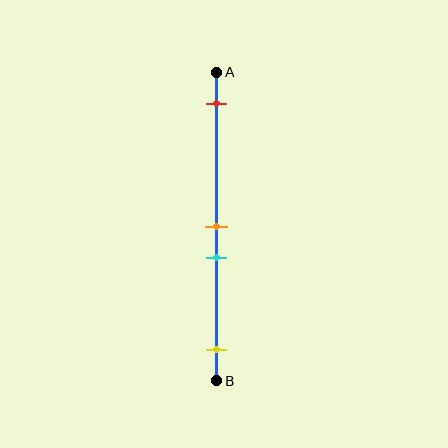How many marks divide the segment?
There are 4 marks dividing the segment.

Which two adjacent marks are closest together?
The orange and cyan marks are the closest adjacent pair.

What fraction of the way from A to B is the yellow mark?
The yellow mark is approximately 90% (0.9) of the way from A to B.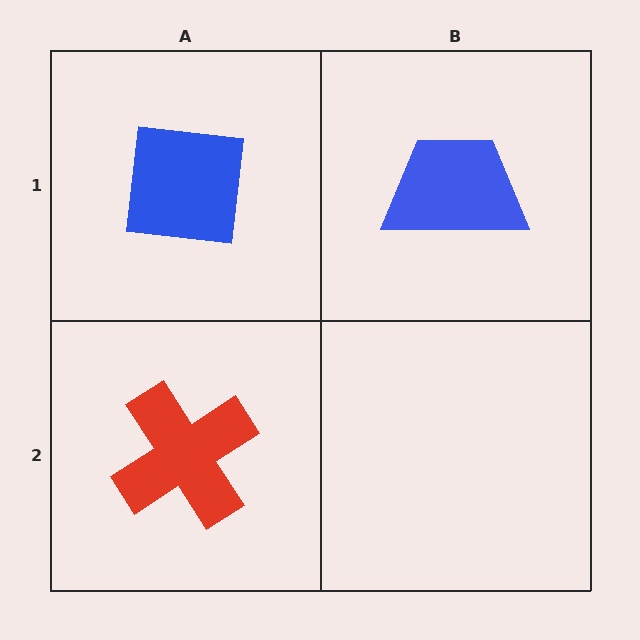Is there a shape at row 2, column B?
No, that cell is empty.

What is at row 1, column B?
A blue trapezoid.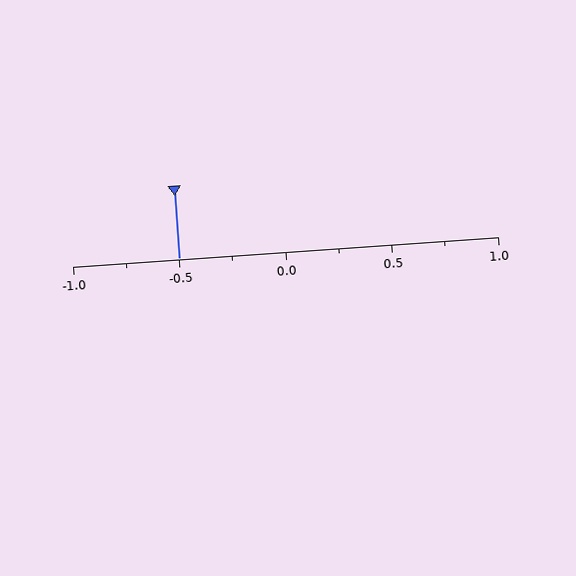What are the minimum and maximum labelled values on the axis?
The axis runs from -1.0 to 1.0.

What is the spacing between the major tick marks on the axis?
The major ticks are spaced 0.5 apart.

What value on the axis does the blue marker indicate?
The marker indicates approximately -0.5.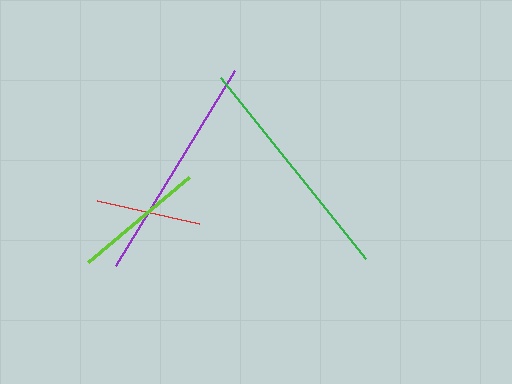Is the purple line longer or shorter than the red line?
The purple line is longer than the red line.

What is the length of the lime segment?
The lime segment is approximately 133 pixels long.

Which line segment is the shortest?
The red line is the shortest at approximately 105 pixels.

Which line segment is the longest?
The green line is the longest at approximately 233 pixels.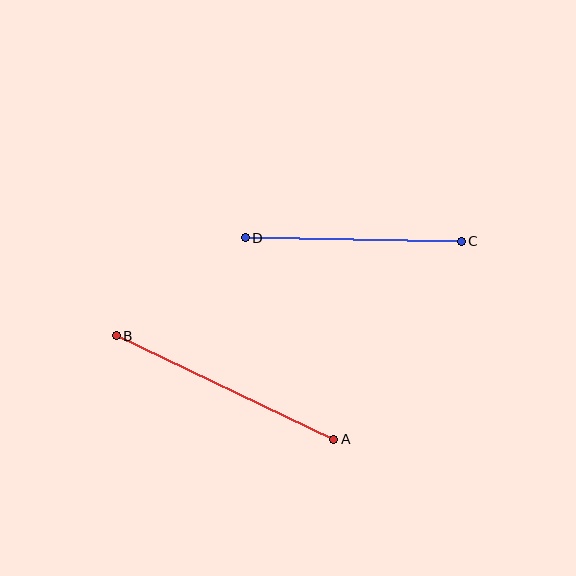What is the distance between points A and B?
The distance is approximately 241 pixels.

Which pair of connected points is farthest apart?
Points A and B are farthest apart.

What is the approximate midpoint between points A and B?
The midpoint is at approximately (225, 387) pixels.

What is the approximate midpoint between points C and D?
The midpoint is at approximately (353, 239) pixels.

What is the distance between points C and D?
The distance is approximately 216 pixels.